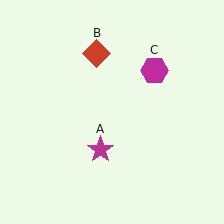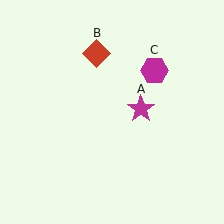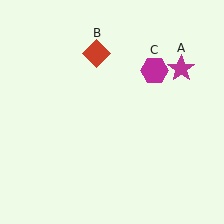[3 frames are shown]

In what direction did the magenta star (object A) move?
The magenta star (object A) moved up and to the right.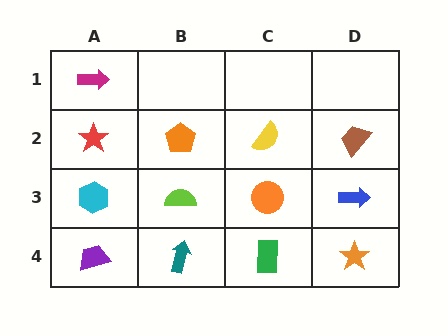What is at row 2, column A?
A red star.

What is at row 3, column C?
An orange circle.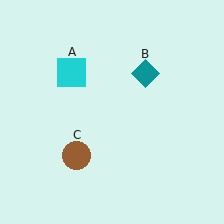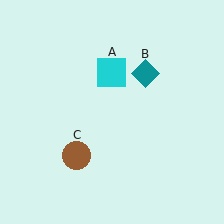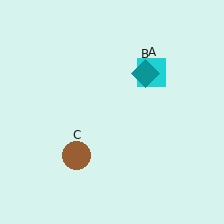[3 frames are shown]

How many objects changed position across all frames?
1 object changed position: cyan square (object A).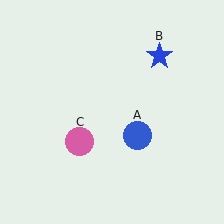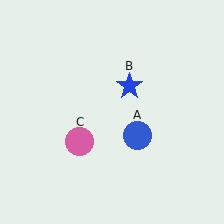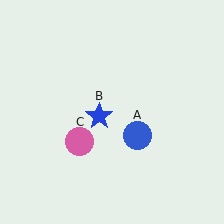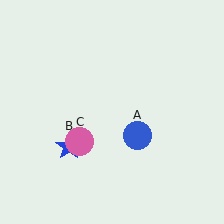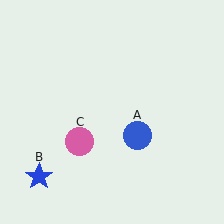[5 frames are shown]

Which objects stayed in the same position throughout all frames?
Blue circle (object A) and pink circle (object C) remained stationary.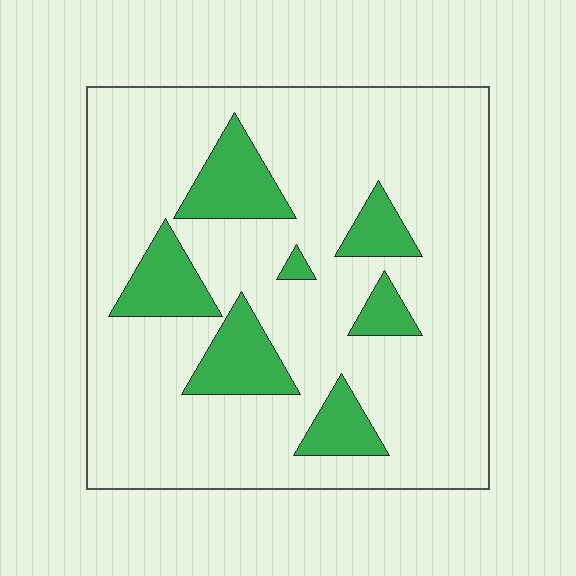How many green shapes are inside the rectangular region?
7.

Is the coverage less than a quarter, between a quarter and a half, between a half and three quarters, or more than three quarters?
Less than a quarter.